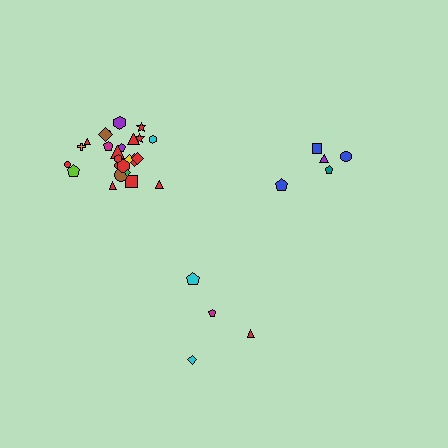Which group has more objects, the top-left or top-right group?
The top-left group.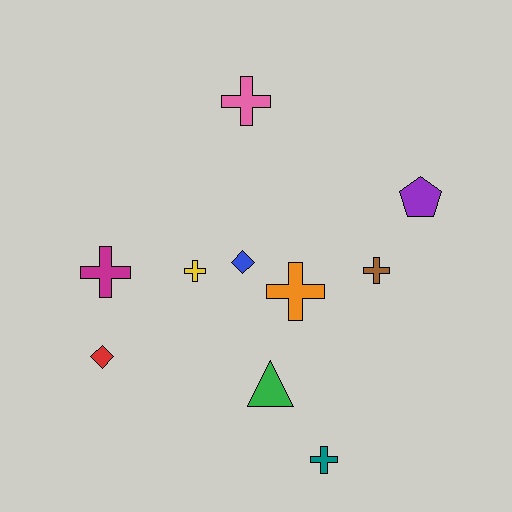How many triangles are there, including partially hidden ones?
There is 1 triangle.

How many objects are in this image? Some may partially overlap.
There are 10 objects.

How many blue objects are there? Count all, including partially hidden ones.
There is 1 blue object.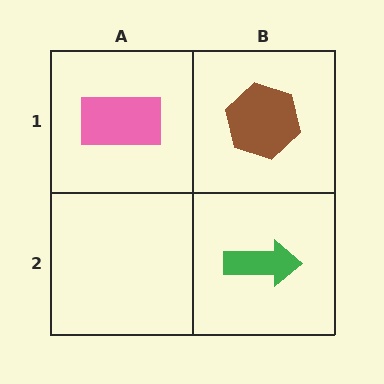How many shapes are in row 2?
1 shape.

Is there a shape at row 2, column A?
No, that cell is empty.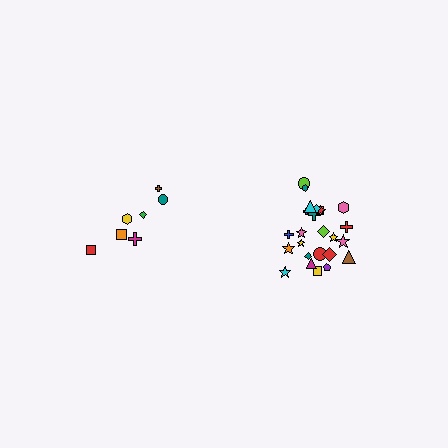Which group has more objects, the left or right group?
The right group.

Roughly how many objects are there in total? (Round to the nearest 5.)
Roughly 30 objects in total.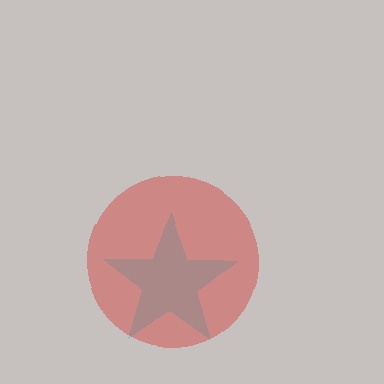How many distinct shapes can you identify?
There are 2 distinct shapes: a cyan star, a red circle.